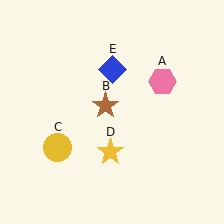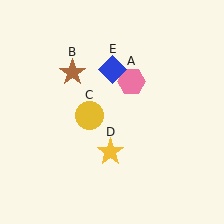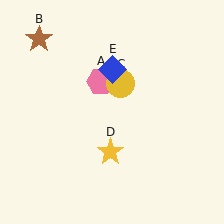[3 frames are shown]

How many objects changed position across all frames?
3 objects changed position: pink hexagon (object A), brown star (object B), yellow circle (object C).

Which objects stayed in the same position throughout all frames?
Yellow star (object D) and blue diamond (object E) remained stationary.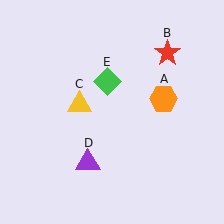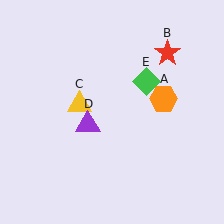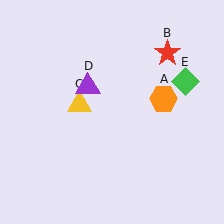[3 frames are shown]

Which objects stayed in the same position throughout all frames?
Orange hexagon (object A) and red star (object B) and yellow triangle (object C) remained stationary.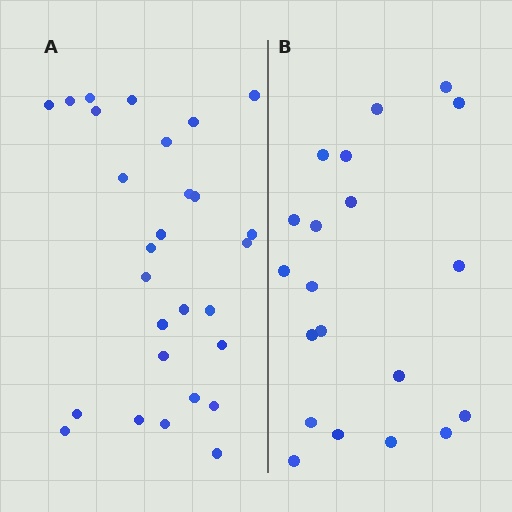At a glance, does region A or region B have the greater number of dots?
Region A (the left region) has more dots.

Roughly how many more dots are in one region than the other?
Region A has roughly 8 or so more dots than region B.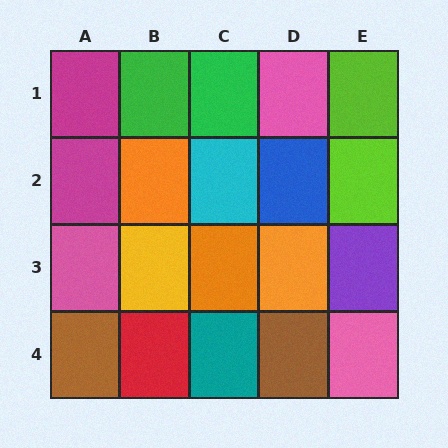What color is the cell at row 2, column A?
Magenta.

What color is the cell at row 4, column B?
Red.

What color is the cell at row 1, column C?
Green.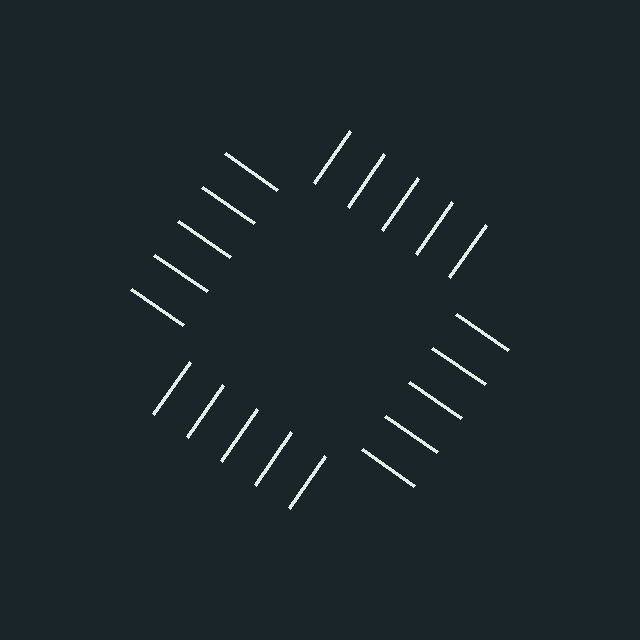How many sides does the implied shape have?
4 sides — the line-ends trace a square.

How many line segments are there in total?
20 — 5 along each of the 4 edges.